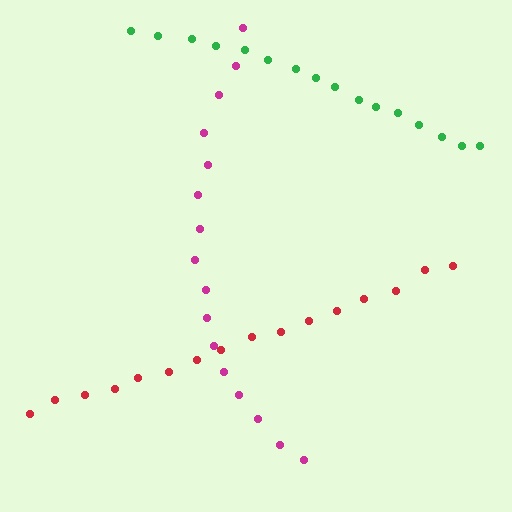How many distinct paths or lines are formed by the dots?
There are 3 distinct paths.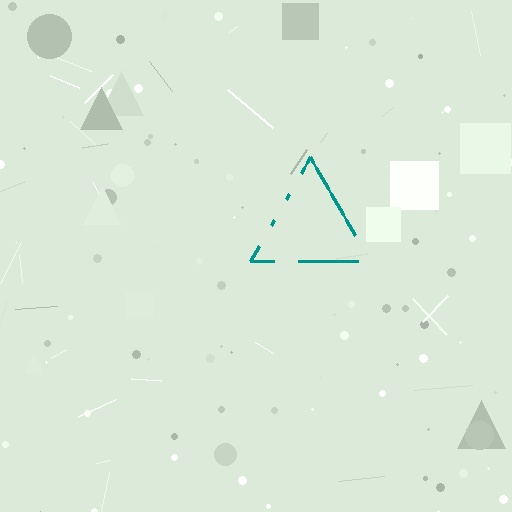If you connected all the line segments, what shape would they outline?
They would outline a triangle.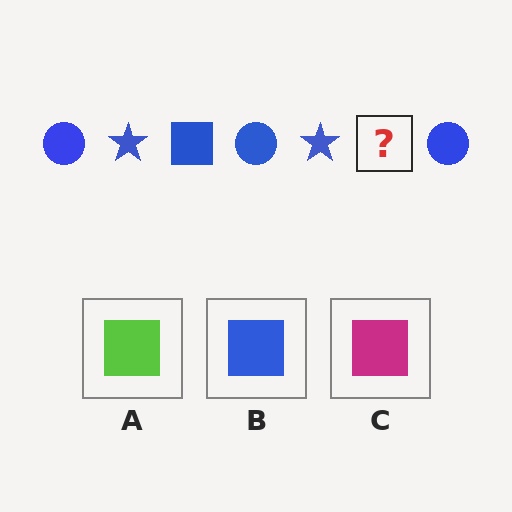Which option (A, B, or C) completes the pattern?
B.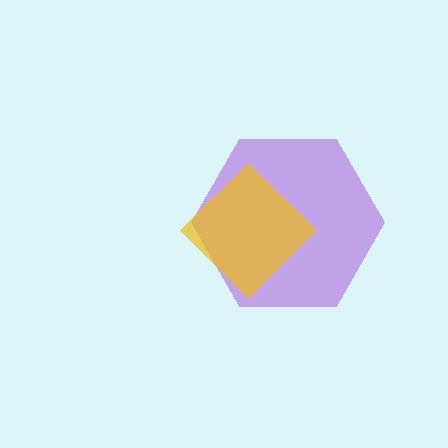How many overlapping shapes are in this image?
There are 2 overlapping shapes in the image.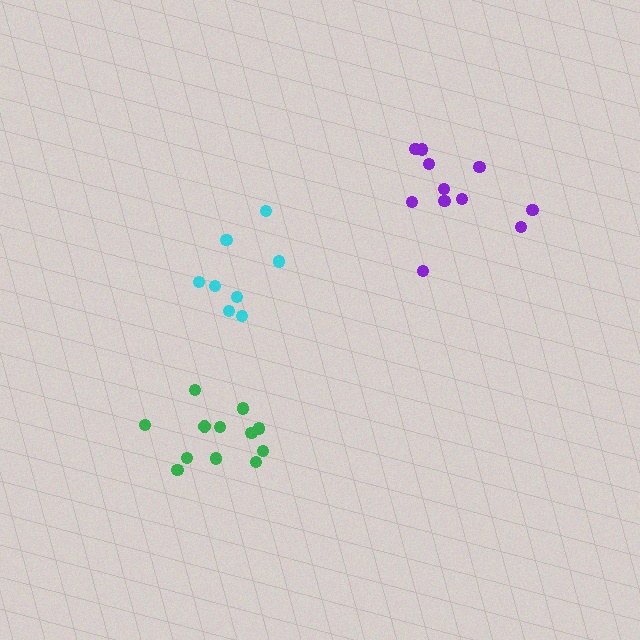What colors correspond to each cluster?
The clusters are colored: green, cyan, purple.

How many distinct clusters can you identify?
There are 3 distinct clusters.